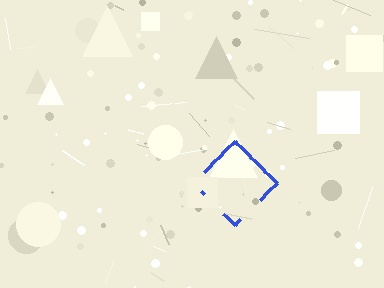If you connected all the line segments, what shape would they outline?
They would outline a diamond.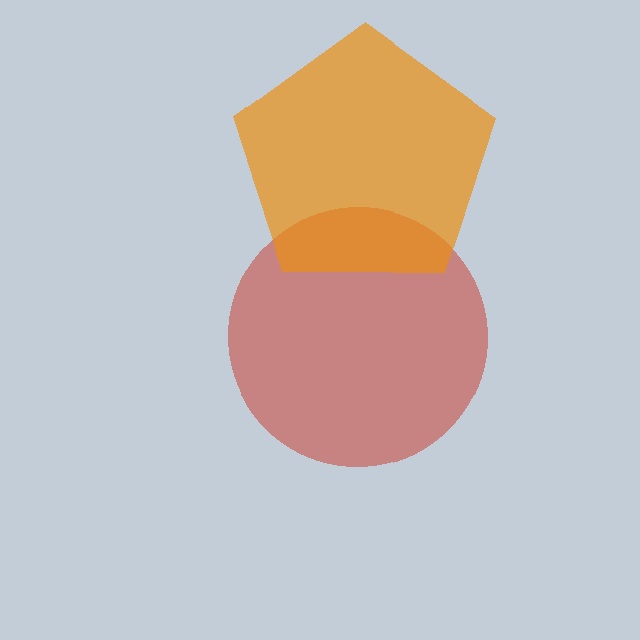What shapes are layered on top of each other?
The layered shapes are: a red circle, an orange pentagon.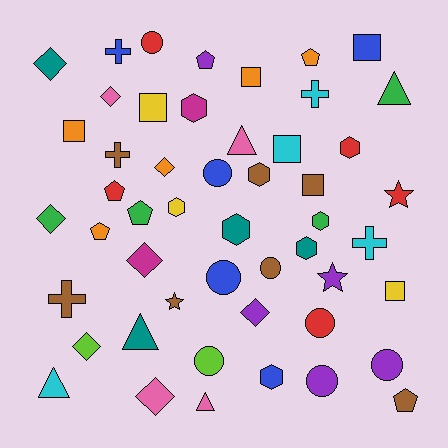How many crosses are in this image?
There are 5 crosses.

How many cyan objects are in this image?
There are 4 cyan objects.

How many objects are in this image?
There are 50 objects.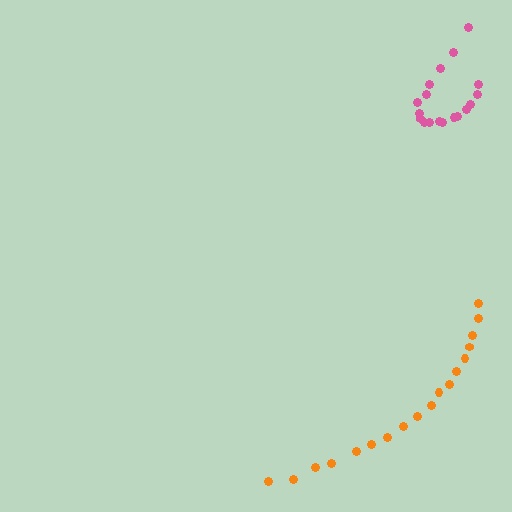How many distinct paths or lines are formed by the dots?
There are 2 distinct paths.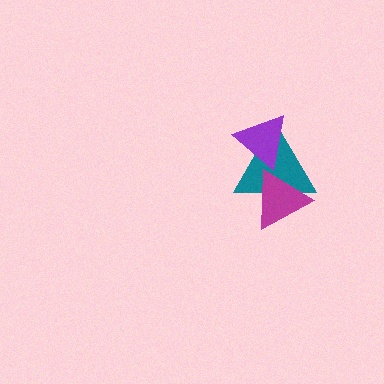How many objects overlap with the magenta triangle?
1 object overlaps with the magenta triangle.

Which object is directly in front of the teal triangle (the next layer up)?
The magenta triangle is directly in front of the teal triangle.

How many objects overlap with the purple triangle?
1 object overlaps with the purple triangle.